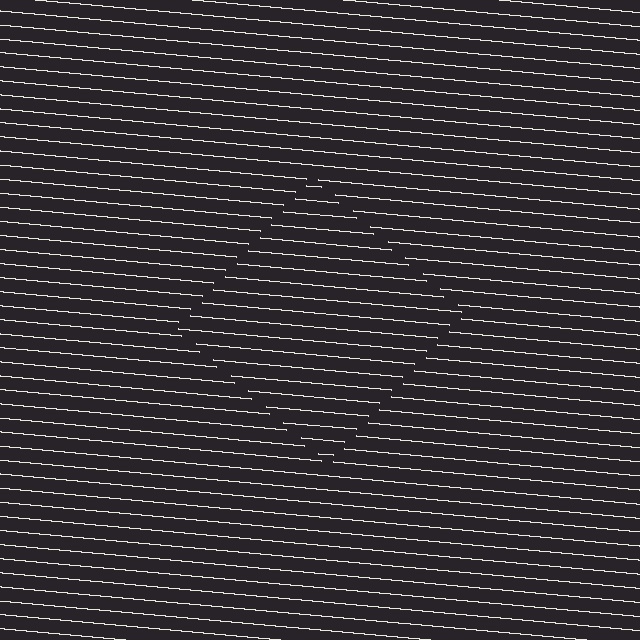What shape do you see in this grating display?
An illusory square. The interior of the shape contains the same grating, shifted by half a period — the contour is defined by the phase discontinuity where line-ends from the inner and outer gratings abut.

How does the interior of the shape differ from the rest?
The interior of the shape contains the same grating, shifted by half a period — the contour is defined by the phase discontinuity where line-ends from the inner and outer gratings abut.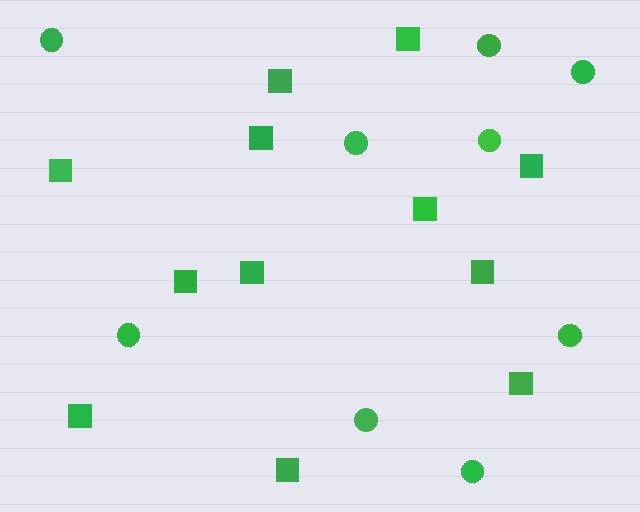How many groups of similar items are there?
There are 2 groups: one group of squares (12) and one group of circles (9).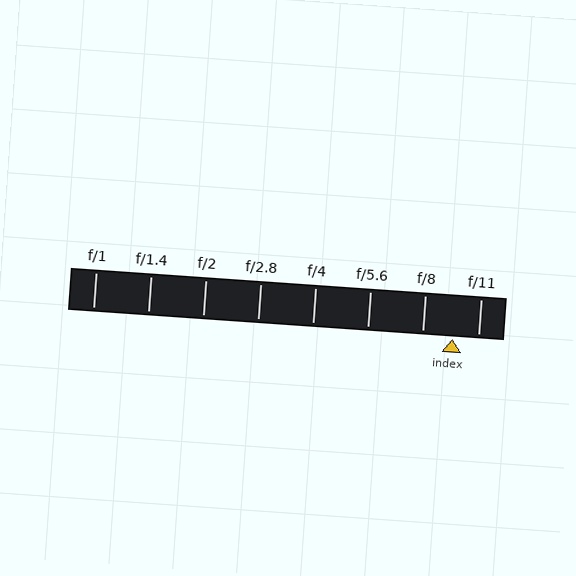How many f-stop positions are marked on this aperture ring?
There are 8 f-stop positions marked.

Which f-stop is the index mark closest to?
The index mark is closest to f/11.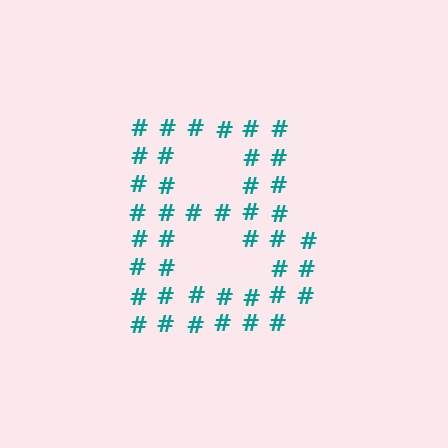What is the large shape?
The large shape is the letter B.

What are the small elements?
The small elements are hash symbols.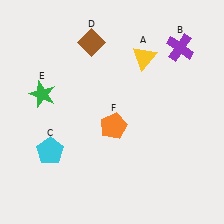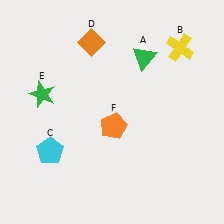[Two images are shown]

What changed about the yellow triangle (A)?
In Image 1, A is yellow. In Image 2, it changed to green.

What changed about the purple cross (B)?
In Image 1, B is purple. In Image 2, it changed to yellow.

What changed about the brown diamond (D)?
In Image 1, D is brown. In Image 2, it changed to orange.